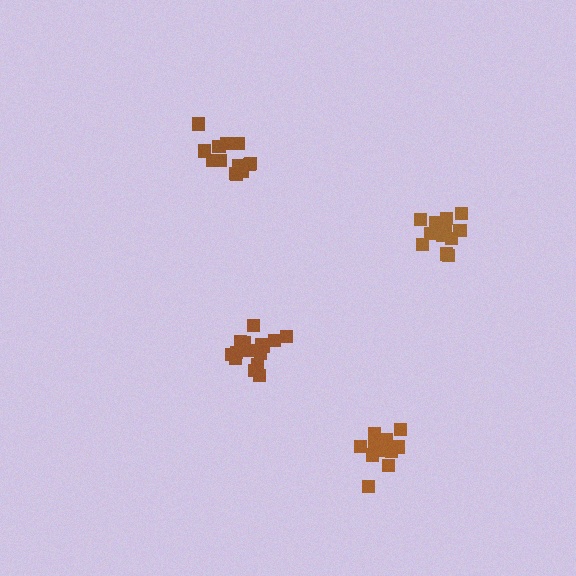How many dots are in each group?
Group 1: 13 dots, Group 2: 12 dots, Group 3: 15 dots, Group 4: 13 dots (53 total).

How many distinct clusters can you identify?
There are 4 distinct clusters.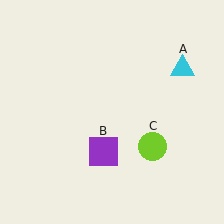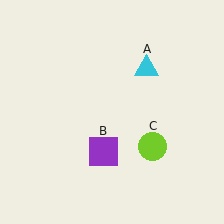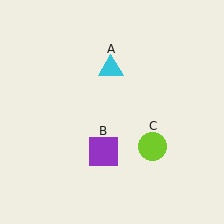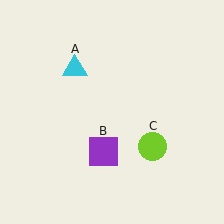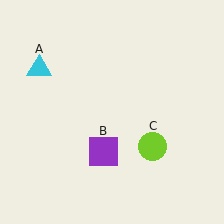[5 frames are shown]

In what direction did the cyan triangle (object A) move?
The cyan triangle (object A) moved left.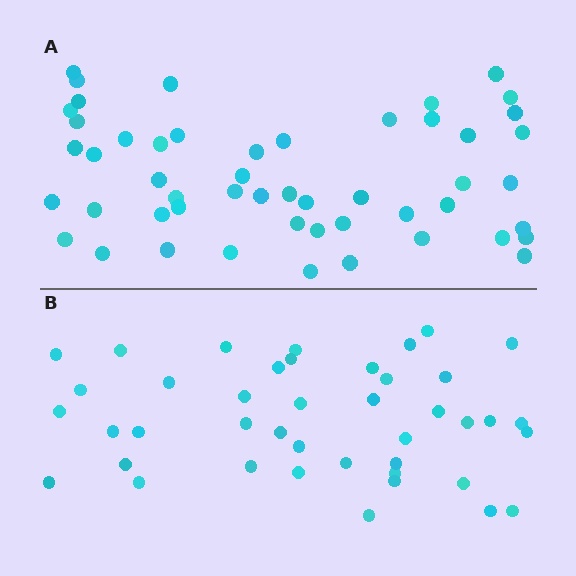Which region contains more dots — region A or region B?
Region A (the top region) has more dots.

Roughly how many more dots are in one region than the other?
Region A has roughly 8 or so more dots than region B.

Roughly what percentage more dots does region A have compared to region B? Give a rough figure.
About 20% more.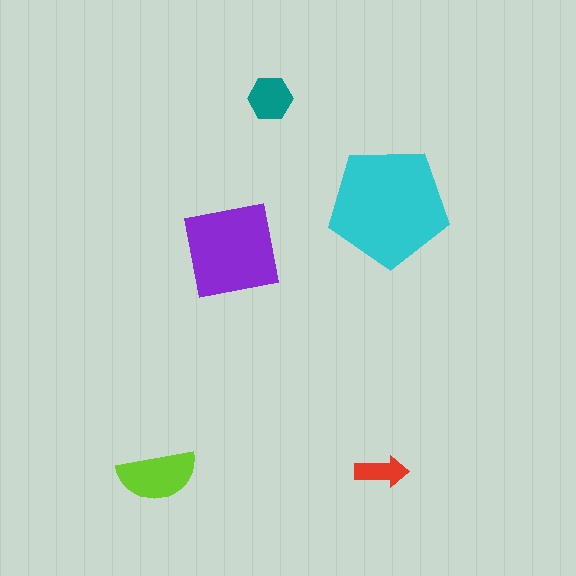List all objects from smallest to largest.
The red arrow, the teal hexagon, the lime semicircle, the purple square, the cyan pentagon.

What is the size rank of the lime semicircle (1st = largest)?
3rd.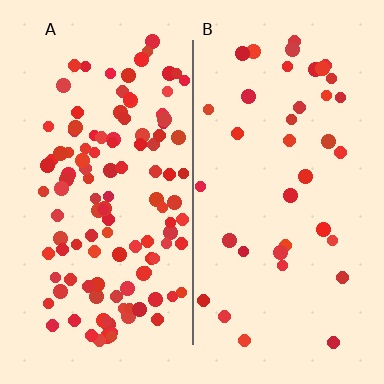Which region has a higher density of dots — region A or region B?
A (the left).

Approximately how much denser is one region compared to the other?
Approximately 3.2× — region A over region B.